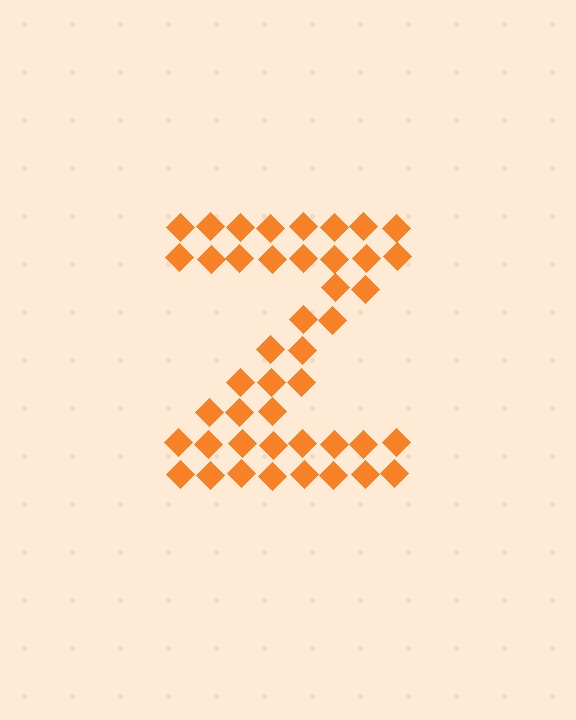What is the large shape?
The large shape is the letter Z.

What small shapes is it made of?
It is made of small diamonds.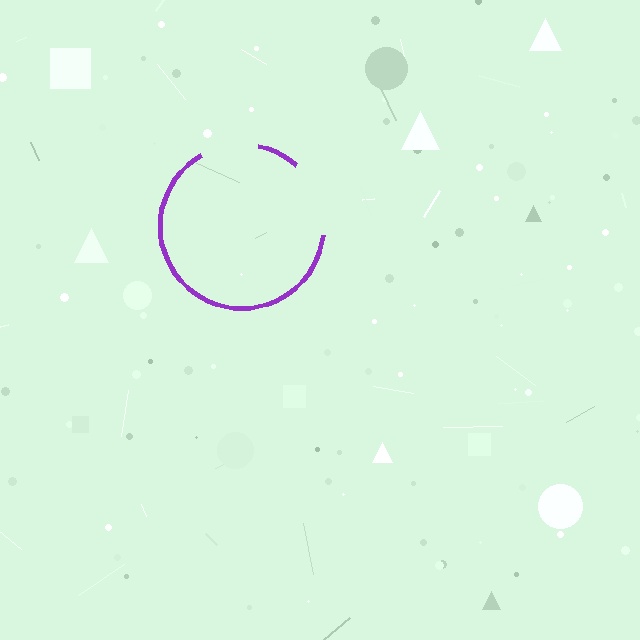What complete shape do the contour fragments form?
The contour fragments form a circle.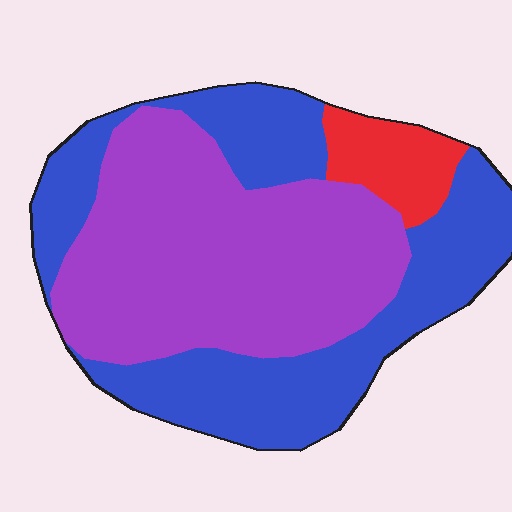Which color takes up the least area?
Red, at roughly 10%.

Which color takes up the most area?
Purple, at roughly 50%.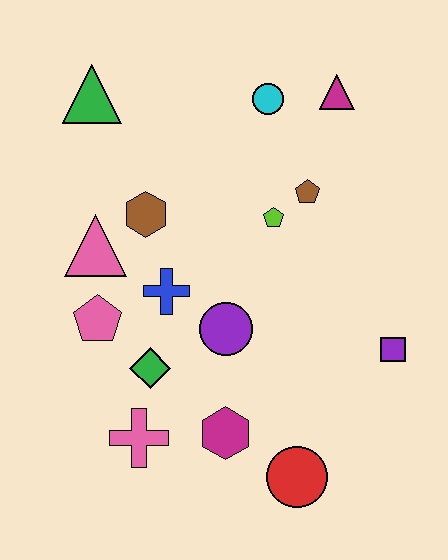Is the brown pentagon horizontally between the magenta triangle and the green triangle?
Yes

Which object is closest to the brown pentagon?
The lime pentagon is closest to the brown pentagon.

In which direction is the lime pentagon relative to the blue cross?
The lime pentagon is to the right of the blue cross.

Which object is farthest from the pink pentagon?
The magenta triangle is farthest from the pink pentagon.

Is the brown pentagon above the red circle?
Yes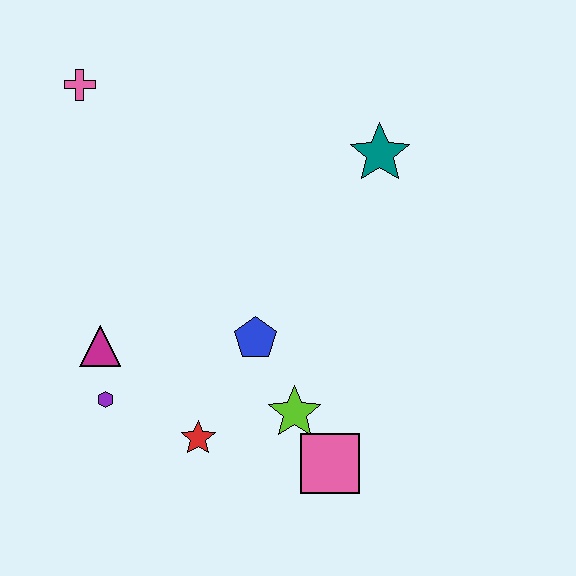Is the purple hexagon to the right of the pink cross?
Yes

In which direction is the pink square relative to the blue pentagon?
The pink square is below the blue pentagon.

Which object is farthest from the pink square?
The pink cross is farthest from the pink square.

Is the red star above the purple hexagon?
No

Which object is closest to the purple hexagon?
The magenta triangle is closest to the purple hexagon.